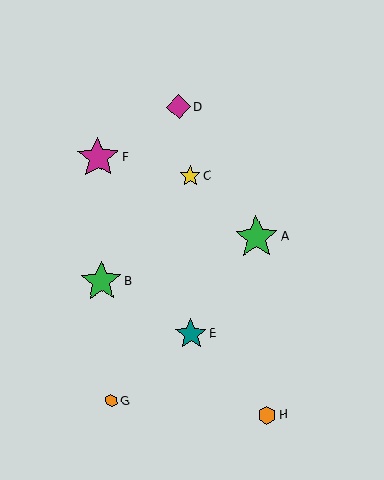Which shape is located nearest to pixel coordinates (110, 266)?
The green star (labeled B) at (101, 281) is nearest to that location.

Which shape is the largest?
The green star (labeled A) is the largest.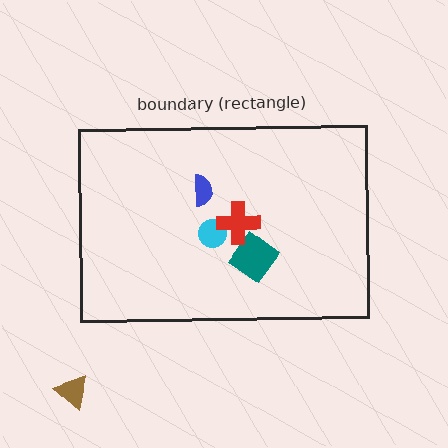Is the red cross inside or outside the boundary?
Inside.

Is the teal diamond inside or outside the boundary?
Inside.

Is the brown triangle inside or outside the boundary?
Outside.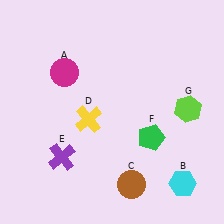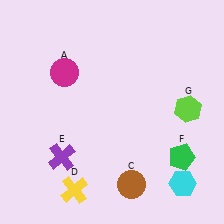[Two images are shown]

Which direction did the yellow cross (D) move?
The yellow cross (D) moved down.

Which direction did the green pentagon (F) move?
The green pentagon (F) moved right.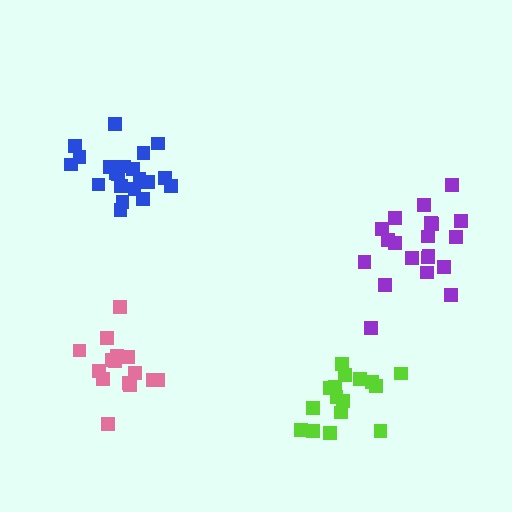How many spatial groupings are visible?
There are 4 spatial groupings.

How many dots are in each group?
Group 1: 15 dots, Group 2: 16 dots, Group 3: 21 dots, Group 4: 20 dots (72 total).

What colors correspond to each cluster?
The clusters are colored: pink, lime, blue, purple.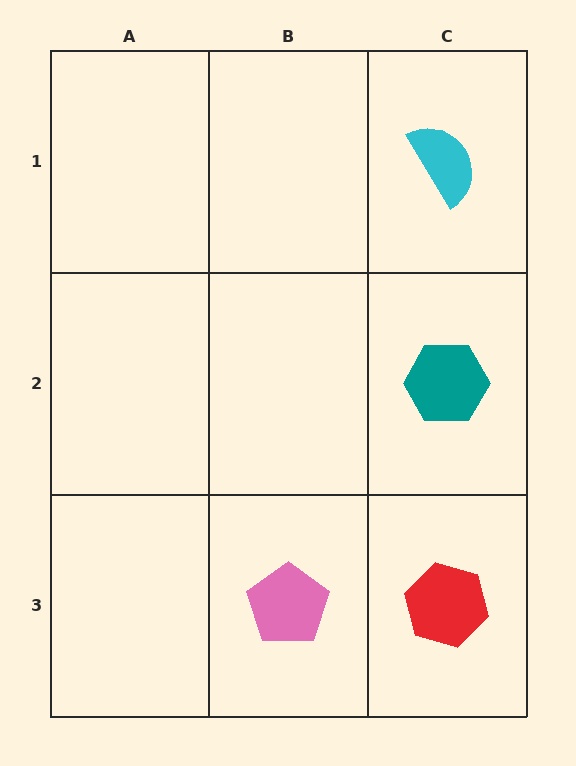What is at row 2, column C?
A teal hexagon.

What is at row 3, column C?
A red hexagon.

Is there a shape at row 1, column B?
No, that cell is empty.